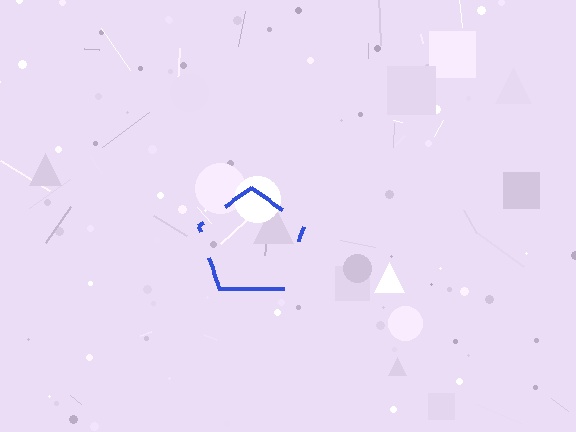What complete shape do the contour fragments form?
The contour fragments form a pentagon.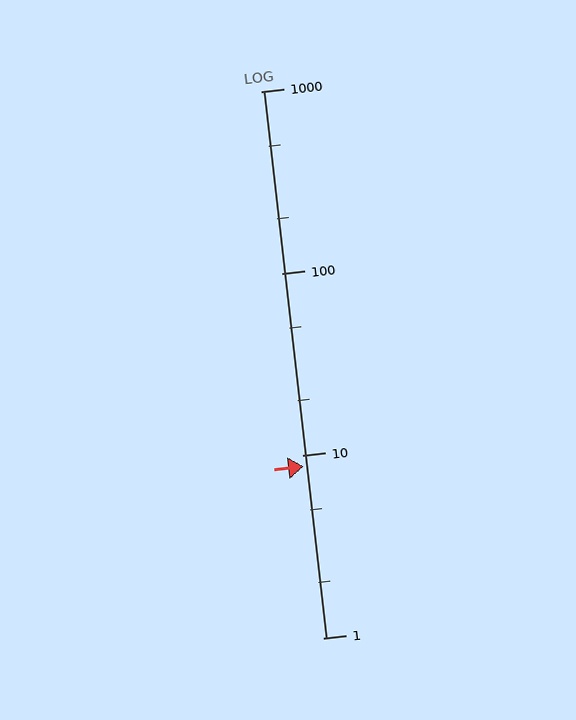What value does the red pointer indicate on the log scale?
The pointer indicates approximately 8.7.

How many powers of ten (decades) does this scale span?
The scale spans 3 decades, from 1 to 1000.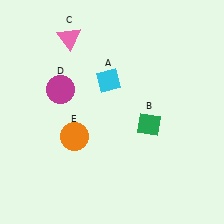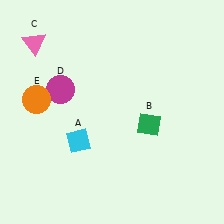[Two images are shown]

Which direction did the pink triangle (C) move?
The pink triangle (C) moved left.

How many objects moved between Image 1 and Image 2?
3 objects moved between the two images.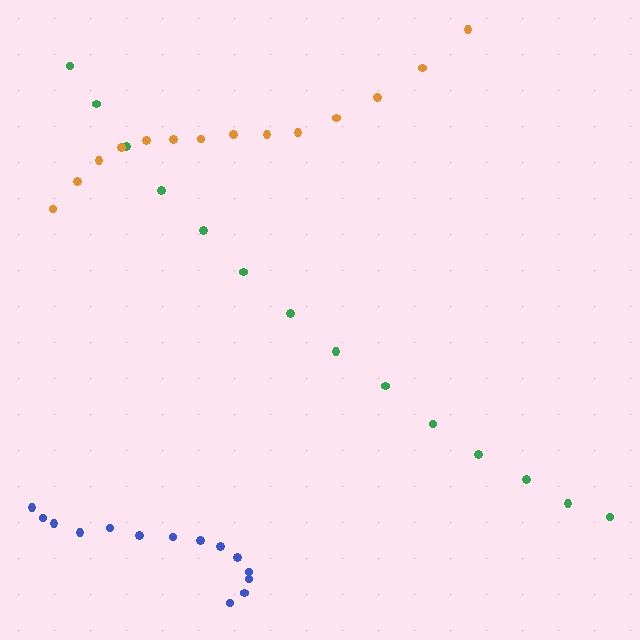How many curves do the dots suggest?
There are 3 distinct paths.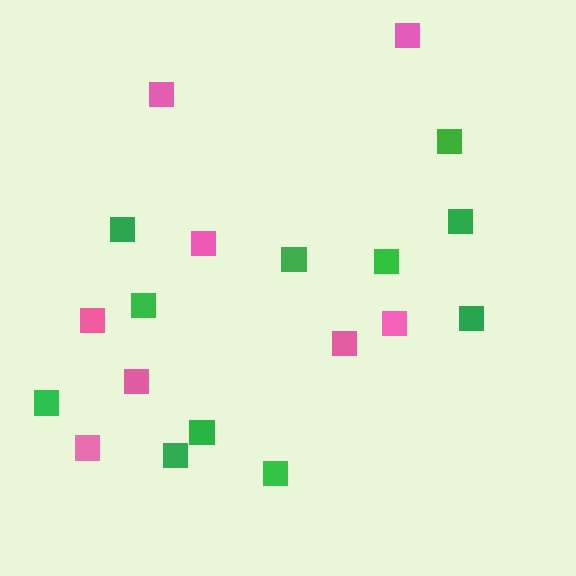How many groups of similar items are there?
There are 2 groups: one group of green squares (11) and one group of pink squares (8).